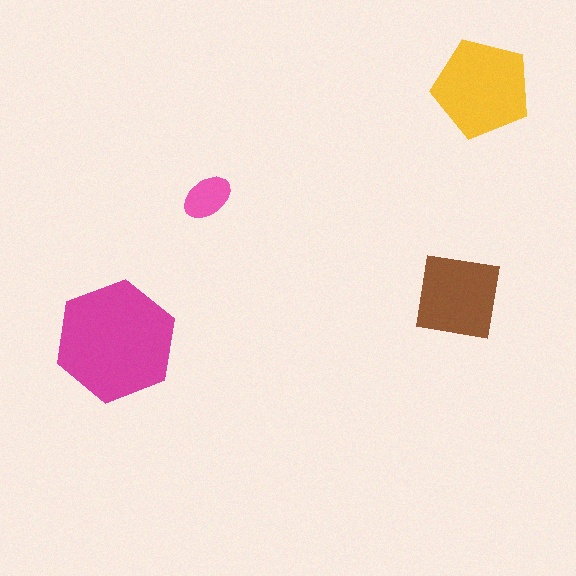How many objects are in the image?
There are 4 objects in the image.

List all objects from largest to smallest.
The magenta hexagon, the yellow pentagon, the brown square, the pink ellipse.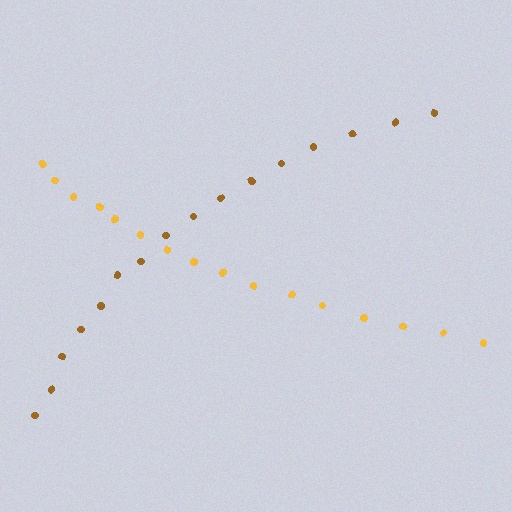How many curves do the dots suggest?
There are 2 distinct paths.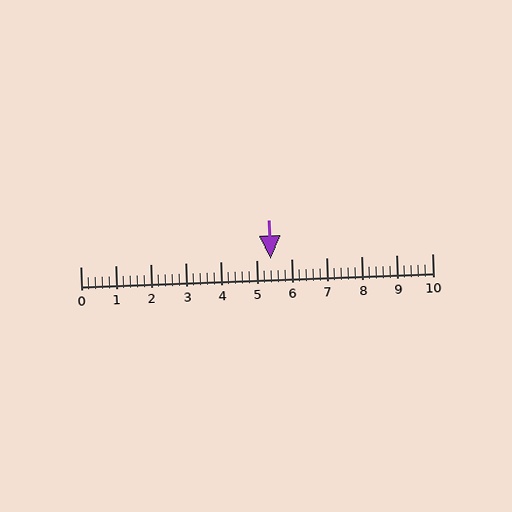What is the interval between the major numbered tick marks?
The major tick marks are spaced 1 units apart.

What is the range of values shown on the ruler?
The ruler shows values from 0 to 10.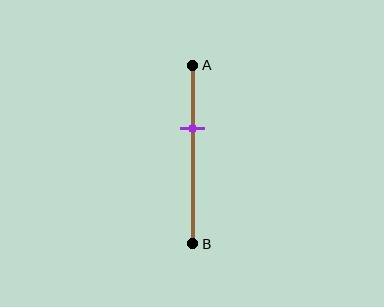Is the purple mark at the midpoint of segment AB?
No, the mark is at about 35% from A, not at the 50% midpoint.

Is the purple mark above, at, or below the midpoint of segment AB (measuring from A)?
The purple mark is above the midpoint of segment AB.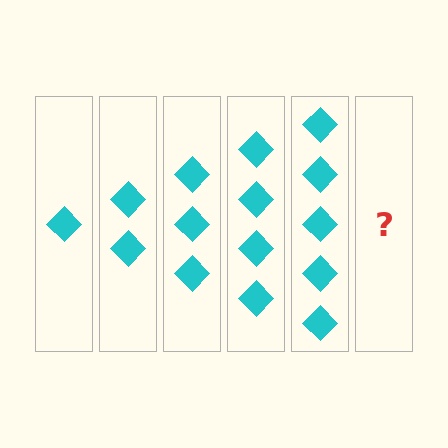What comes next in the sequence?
The next element should be 6 diamonds.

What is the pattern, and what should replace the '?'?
The pattern is that each step adds one more diamond. The '?' should be 6 diamonds.